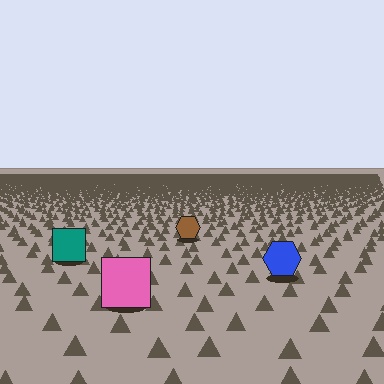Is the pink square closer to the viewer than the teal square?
Yes. The pink square is closer — you can tell from the texture gradient: the ground texture is coarser near it.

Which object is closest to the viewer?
The pink square is closest. The texture marks near it are larger and more spread out.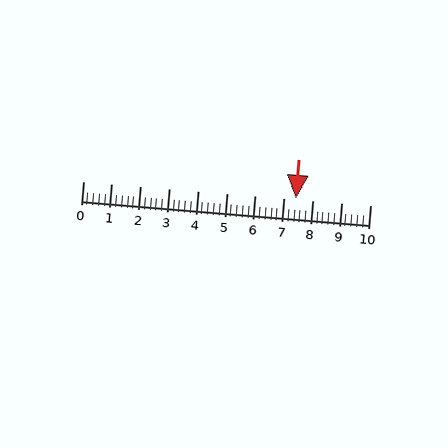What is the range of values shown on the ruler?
The ruler shows values from 0 to 10.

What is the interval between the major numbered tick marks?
The major tick marks are spaced 1 units apart.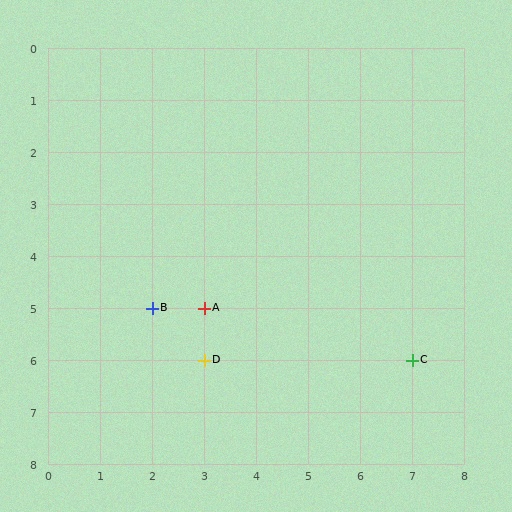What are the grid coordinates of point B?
Point B is at grid coordinates (2, 5).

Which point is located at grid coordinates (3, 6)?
Point D is at (3, 6).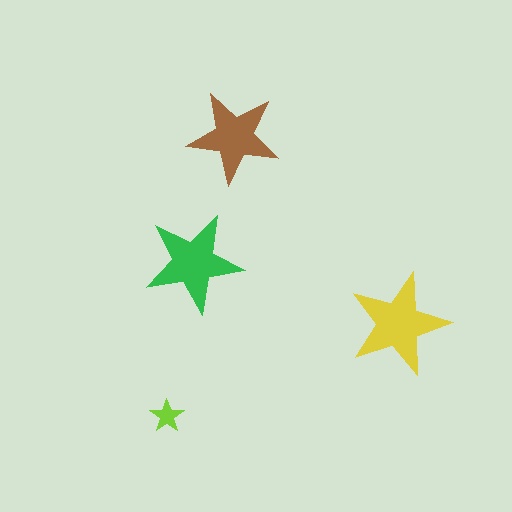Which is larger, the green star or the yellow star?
The yellow one.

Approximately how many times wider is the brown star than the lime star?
About 2.5 times wider.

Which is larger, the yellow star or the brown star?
The yellow one.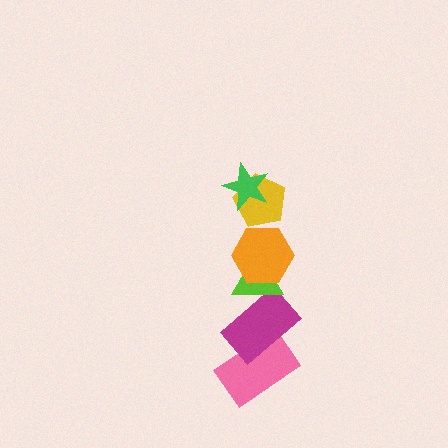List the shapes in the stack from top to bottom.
From top to bottom: the green star, the yellow pentagon, the orange hexagon, the lime triangle, the magenta rectangle, the pink rectangle.